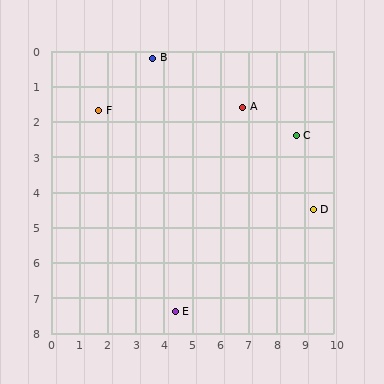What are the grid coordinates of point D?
Point D is at approximately (9.3, 4.5).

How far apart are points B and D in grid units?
Points B and D are about 7.1 grid units apart.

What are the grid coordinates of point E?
Point E is at approximately (4.4, 7.4).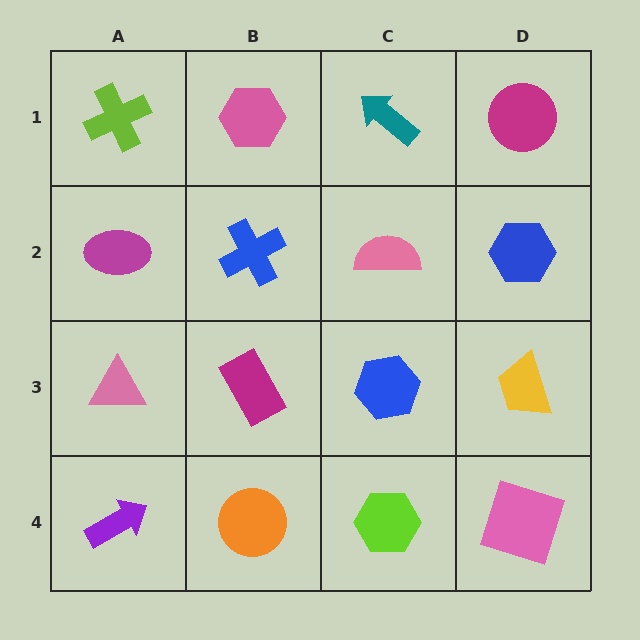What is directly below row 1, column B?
A blue cross.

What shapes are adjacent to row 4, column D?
A yellow trapezoid (row 3, column D), a lime hexagon (row 4, column C).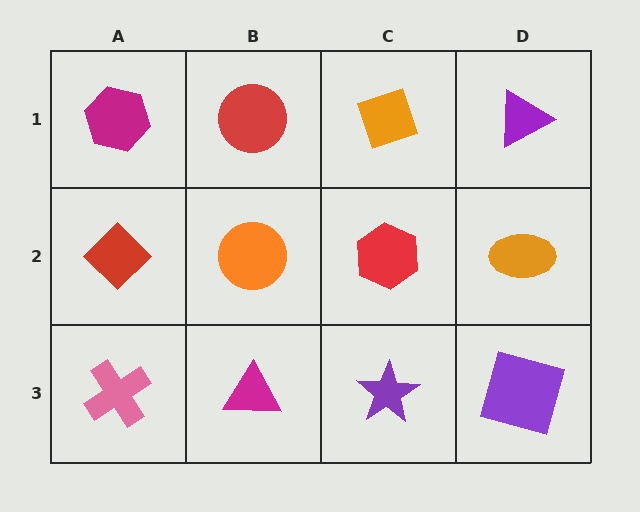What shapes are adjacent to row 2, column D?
A purple triangle (row 1, column D), a purple square (row 3, column D), a red hexagon (row 2, column C).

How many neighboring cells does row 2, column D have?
3.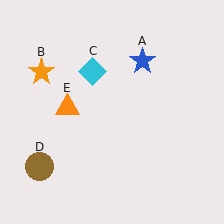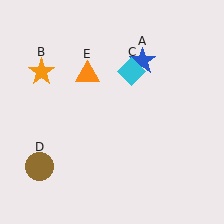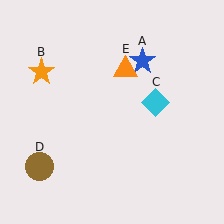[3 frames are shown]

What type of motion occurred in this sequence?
The cyan diamond (object C), orange triangle (object E) rotated clockwise around the center of the scene.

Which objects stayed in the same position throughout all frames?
Blue star (object A) and orange star (object B) and brown circle (object D) remained stationary.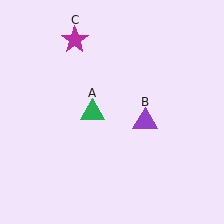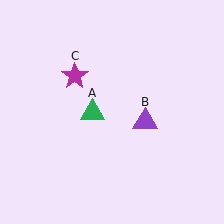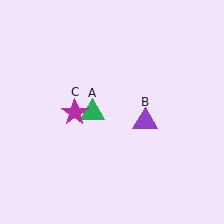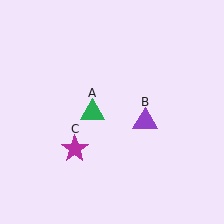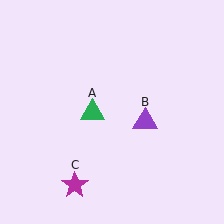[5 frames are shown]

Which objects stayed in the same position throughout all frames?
Green triangle (object A) and purple triangle (object B) remained stationary.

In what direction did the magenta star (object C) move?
The magenta star (object C) moved down.